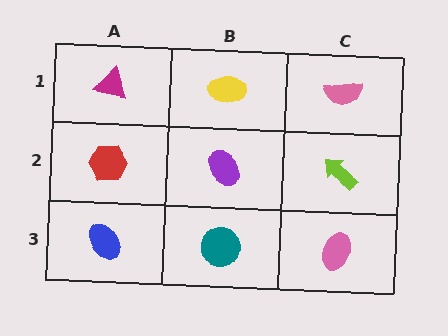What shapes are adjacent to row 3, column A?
A red hexagon (row 2, column A), a teal circle (row 3, column B).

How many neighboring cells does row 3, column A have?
2.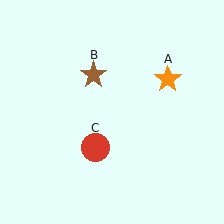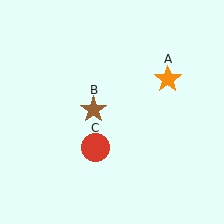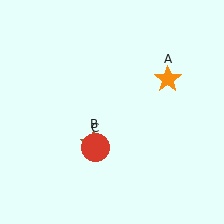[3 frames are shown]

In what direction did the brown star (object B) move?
The brown star (object B) moved down.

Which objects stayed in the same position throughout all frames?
Orange star (object A) and red circle (object C) remained stationary.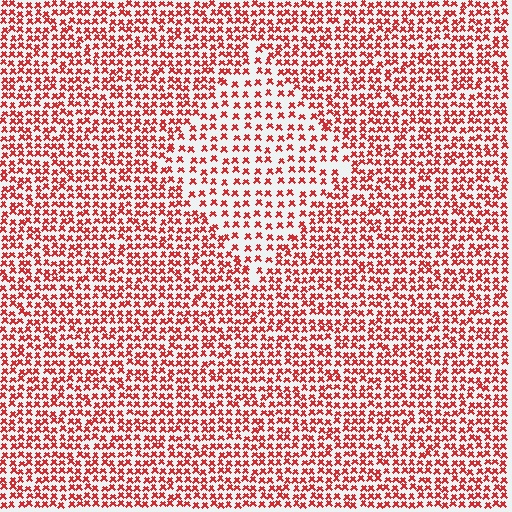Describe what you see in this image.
The image contains small red elements arranged at two different densities. A diamond-shaped region is visible where the elements are less densely packed than the surrounding area.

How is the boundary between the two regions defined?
The boundary is defined by a change in element density (approximately 1.7x ratio). All elements are the same color, size, and shape.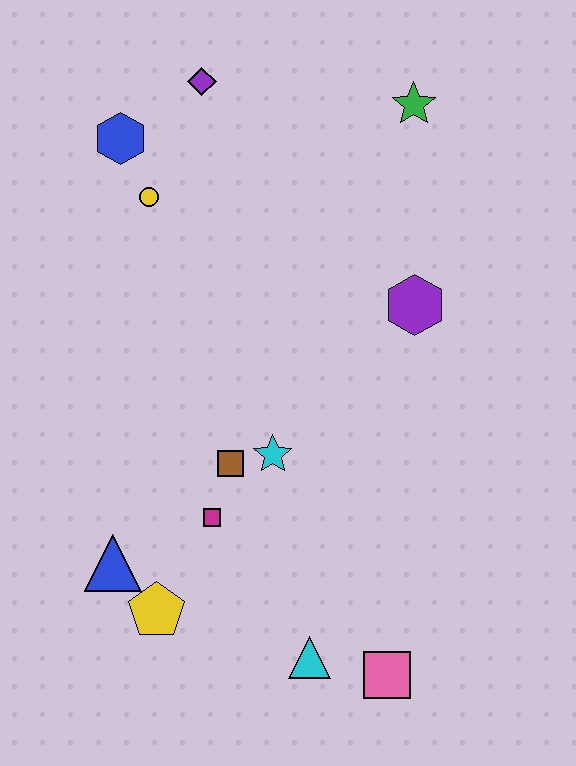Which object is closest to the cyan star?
The brown square is closest to the cyan star.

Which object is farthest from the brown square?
The green star is farthest from the brown square.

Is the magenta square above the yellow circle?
No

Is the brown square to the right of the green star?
No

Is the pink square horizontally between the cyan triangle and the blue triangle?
No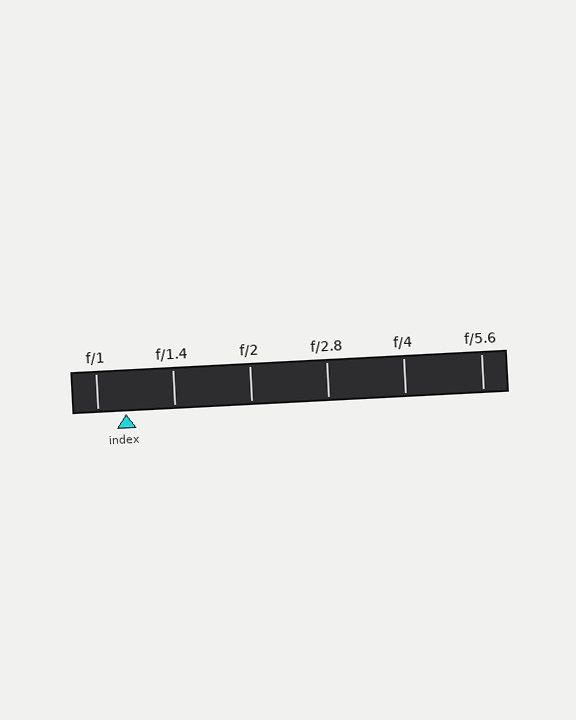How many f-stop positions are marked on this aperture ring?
There are 6 f-stop positions marked.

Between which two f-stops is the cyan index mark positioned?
The index mark is between f/1 and f/1.4.